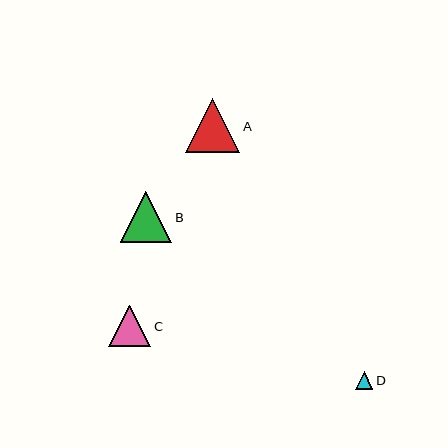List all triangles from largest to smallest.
From largest to smallest: A, B, C, D.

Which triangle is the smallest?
Triangle D is the smallest with a size of approximately 18 pixels.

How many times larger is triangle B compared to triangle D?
Triangle B is approximately 2.9 times the size of triangle D.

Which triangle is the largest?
Triangle A is the largest with a size of approximately 54 pixels.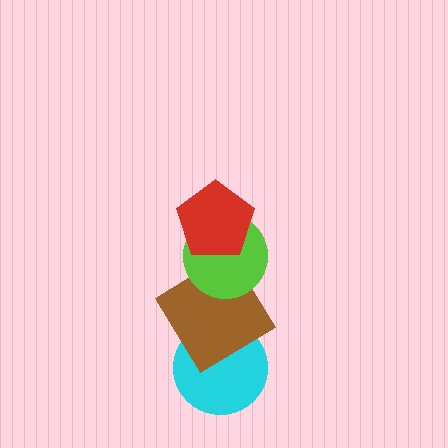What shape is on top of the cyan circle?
The brown diamond is on top of the cyan circle.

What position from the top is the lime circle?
The lime circle is 2nd from the top.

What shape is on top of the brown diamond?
The lime circle is on top of the brown diamond.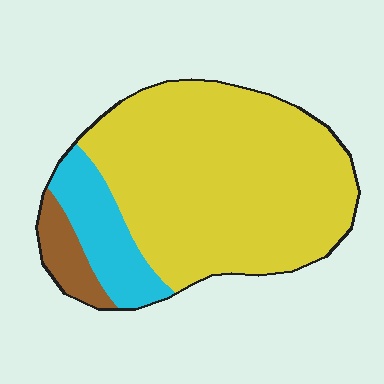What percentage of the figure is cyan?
Cyan covers 16% of the figure.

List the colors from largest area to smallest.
From largest to smallest: yellow, cyan, brown.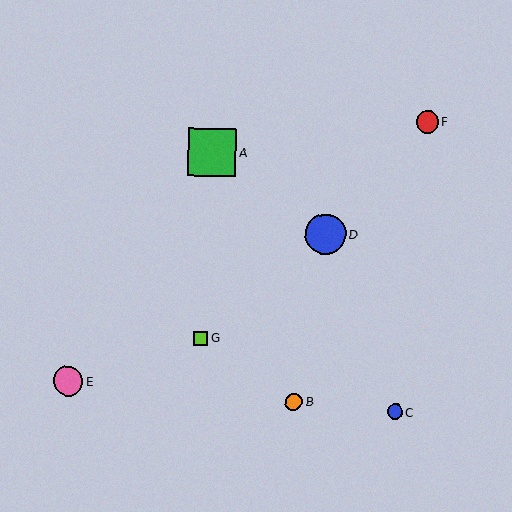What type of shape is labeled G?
Shape G is a lime square.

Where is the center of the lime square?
The center of the lime square is at (201, 338).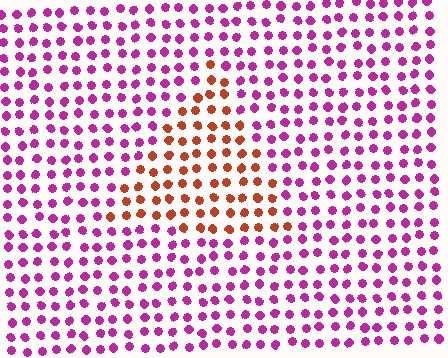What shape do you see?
I see a triangle.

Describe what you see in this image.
The image is filled with small magenta elements in a uniform arrangement. A triangle-shaped region is visible where the elements are tinted to a slightly different hue, forming a subtle color boundary.